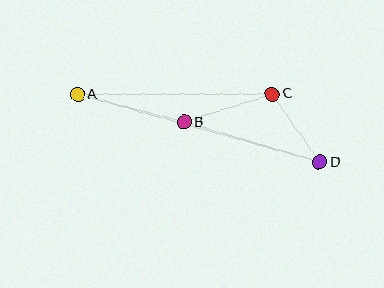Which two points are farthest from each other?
Points A and D are farthest from each other.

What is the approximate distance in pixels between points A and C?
The distance between A and C is approximately 195 pixels.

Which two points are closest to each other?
Points C and D are closest to each other.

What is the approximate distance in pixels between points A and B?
The distance between A and B is approximately 110 pixels.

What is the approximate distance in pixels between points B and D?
The distance between B and D is approximately 141 pixels.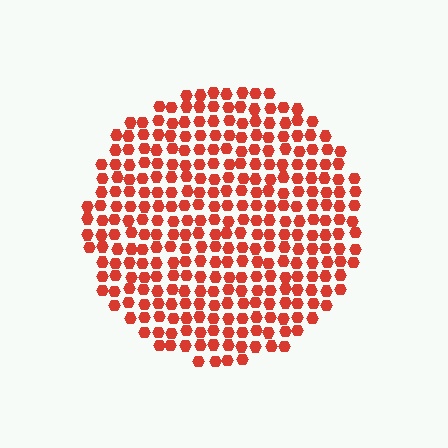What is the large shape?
The large shape is a circle.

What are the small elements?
The small elements are hexagons.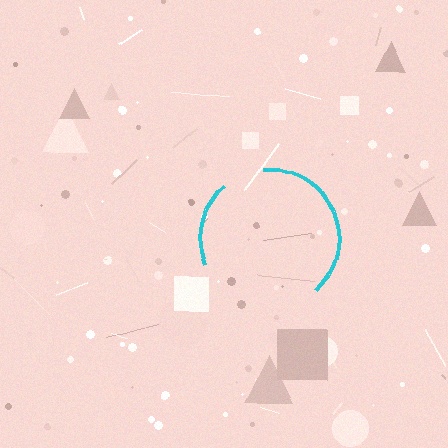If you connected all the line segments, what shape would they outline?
They would outline a circle.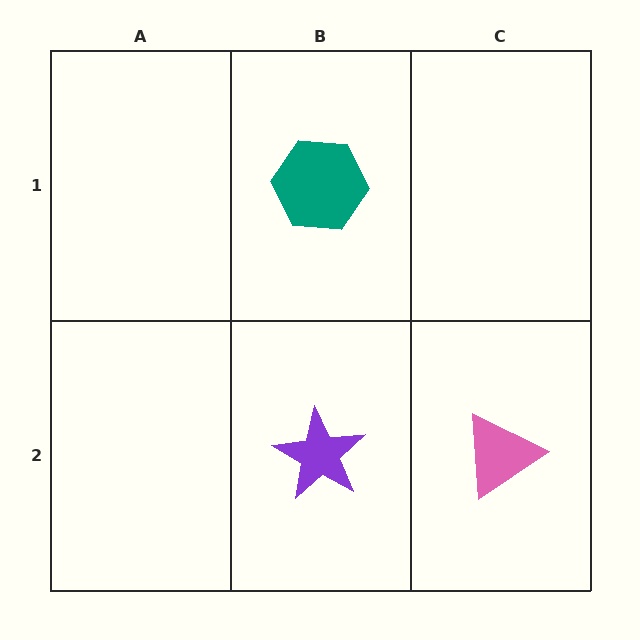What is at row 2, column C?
A pink triangle.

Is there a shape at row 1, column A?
No, that cell is empty.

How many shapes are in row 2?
2 shapes.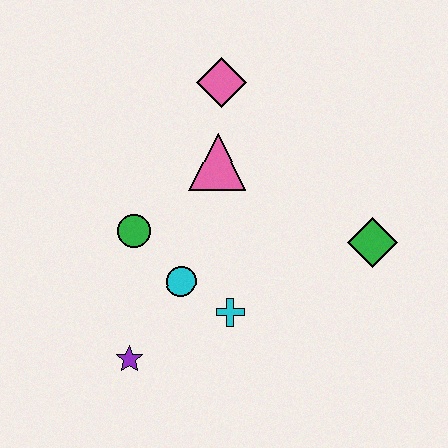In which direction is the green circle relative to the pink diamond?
The green circle is below the pink diamond.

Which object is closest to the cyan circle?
The cyan cross is closest to the cyan circle.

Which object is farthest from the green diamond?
The purple star is farthest from the green diamond.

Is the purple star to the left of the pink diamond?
Yes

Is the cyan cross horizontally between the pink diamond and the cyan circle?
No